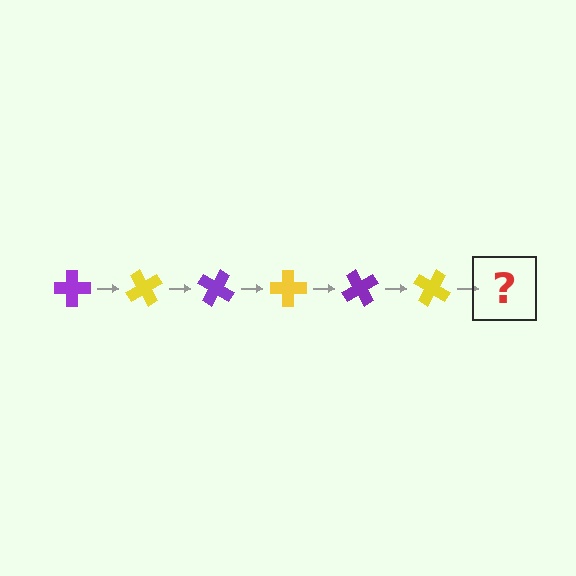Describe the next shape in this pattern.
It should be a purple cross, rotated 360 degrees from the start.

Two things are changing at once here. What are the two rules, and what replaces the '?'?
The two rules are that it rotates 60 degrees each step and the color cycles through purple and yellow. The '?' should be a purple cross, rotated 360 degrees from the start.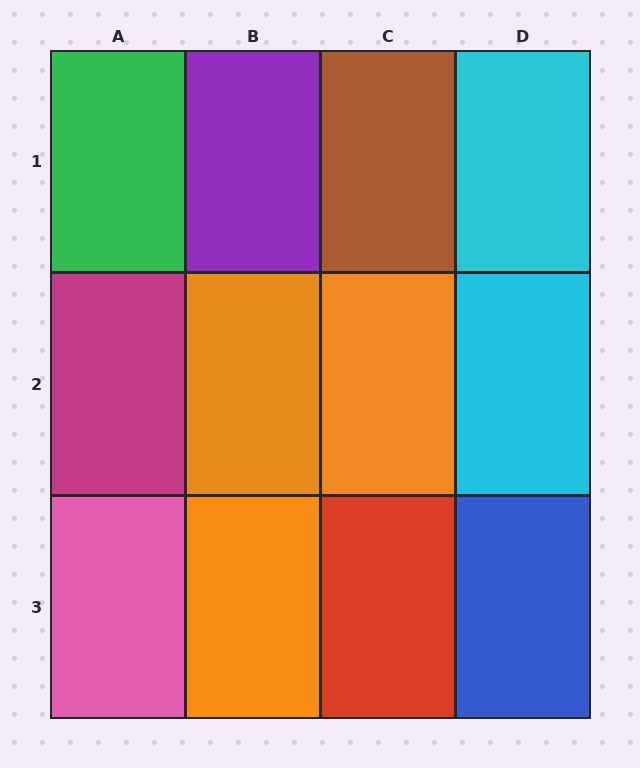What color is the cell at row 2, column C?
Orange.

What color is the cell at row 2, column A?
Magenta.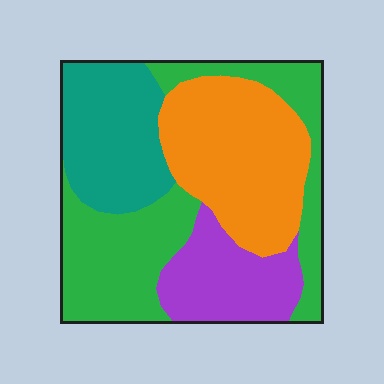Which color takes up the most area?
Green, at roughly 35%.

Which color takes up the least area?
Purple, at roughly 15%.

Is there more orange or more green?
Green.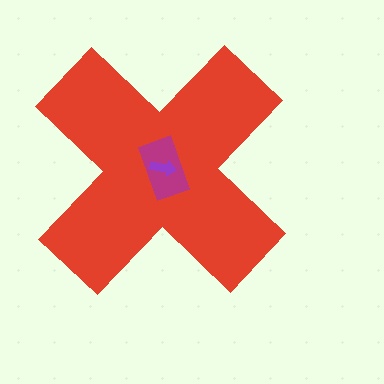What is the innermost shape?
The purple arrow.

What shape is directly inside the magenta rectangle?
The purple arrow.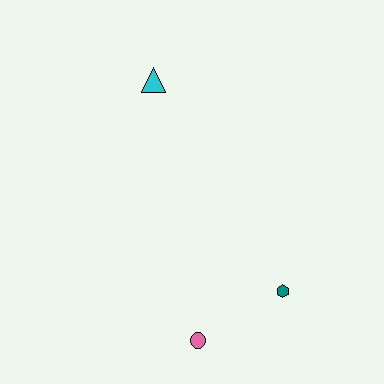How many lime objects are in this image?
There are no lime objects.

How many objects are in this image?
There are 3 objects.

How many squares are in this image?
There are no squares.